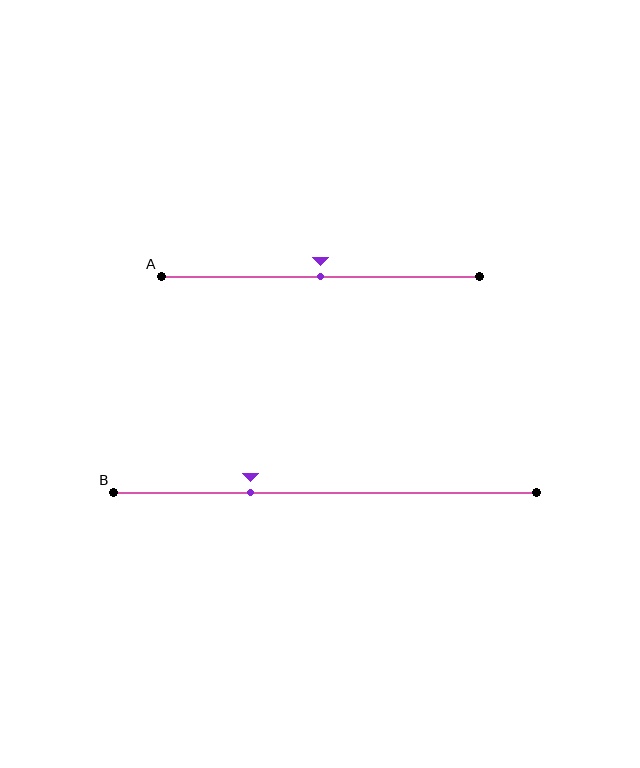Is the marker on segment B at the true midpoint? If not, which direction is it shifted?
No, the marker on segment B is shifted to the left by about 18% of the segment length.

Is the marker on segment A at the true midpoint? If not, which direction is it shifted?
Yes, the marker on segment A is at the true midpoint.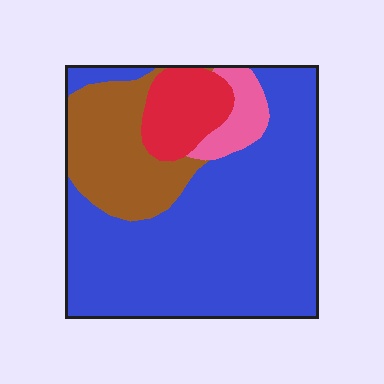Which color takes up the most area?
Blue, at roughly 65%.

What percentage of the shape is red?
Red covers about 10% of the shape.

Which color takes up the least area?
Pink, at roughly 5%.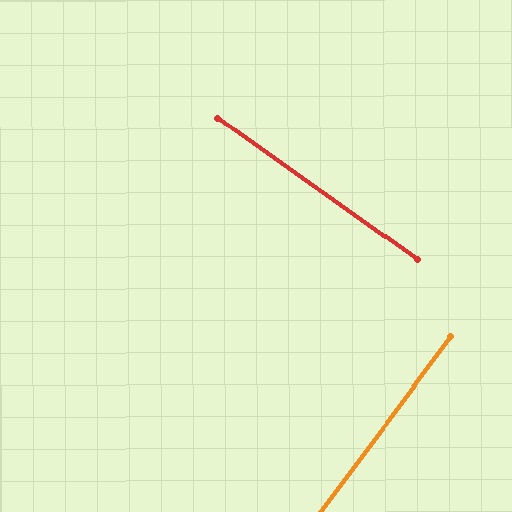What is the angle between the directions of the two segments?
Approximately 88 degrees.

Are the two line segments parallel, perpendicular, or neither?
Perpendicular — they meet at approximately 88°.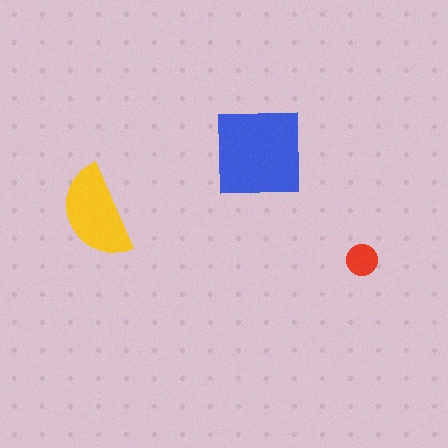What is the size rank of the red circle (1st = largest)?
3rd.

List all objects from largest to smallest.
The blue square, the yellow semicircle, the red circle.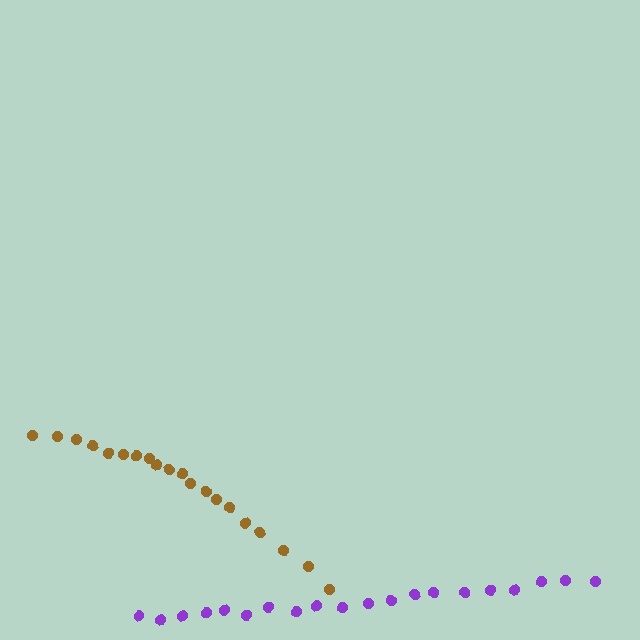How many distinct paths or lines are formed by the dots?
There are 2 distinct paths.